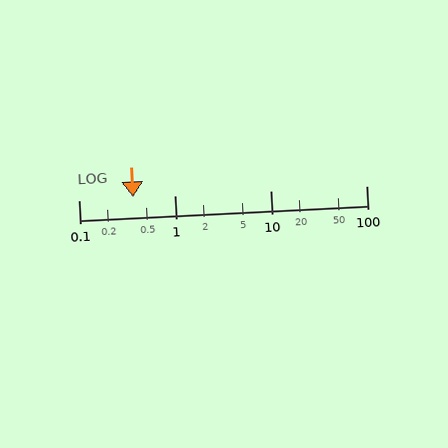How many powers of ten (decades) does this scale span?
The scale spans 3 decades, from 0.1 to 100.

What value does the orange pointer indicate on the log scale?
The pointer indicates approximately 0.37.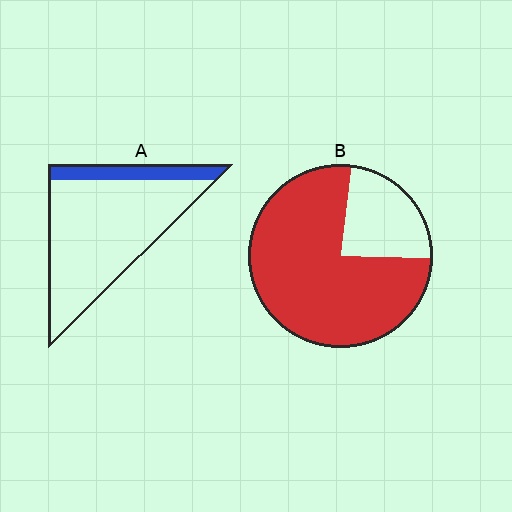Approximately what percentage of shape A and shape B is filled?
A is approximately 15% and B is approximately 75%.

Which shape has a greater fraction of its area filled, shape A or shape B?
Shape B.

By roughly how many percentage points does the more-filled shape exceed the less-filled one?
By roughly 60 percentage points (B over A).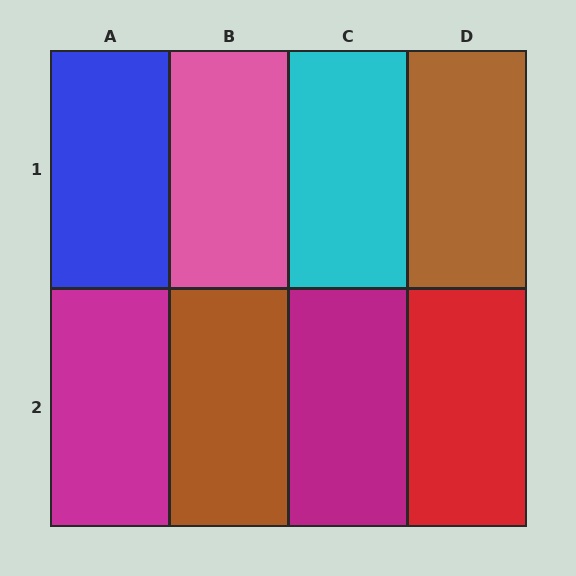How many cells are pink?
1 cell is pink.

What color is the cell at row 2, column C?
Magenta.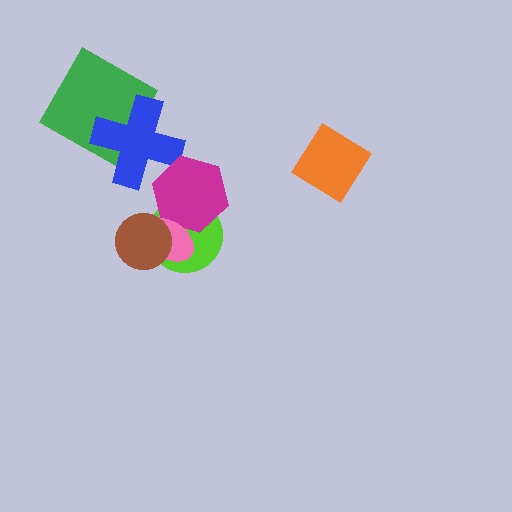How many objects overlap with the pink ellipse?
3 objects overlap with the pink ellipse.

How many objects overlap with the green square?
1 object overlaps with the green square.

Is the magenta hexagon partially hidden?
Yes, it is partially covered by another shape.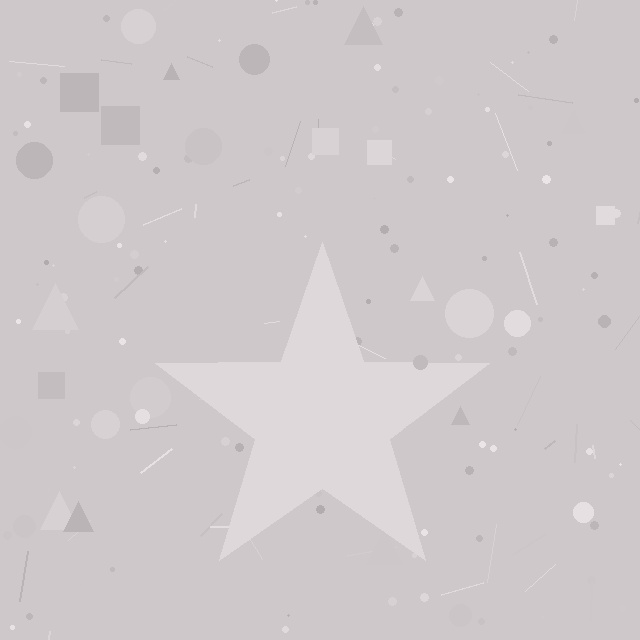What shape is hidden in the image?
A star is hidden in the image.